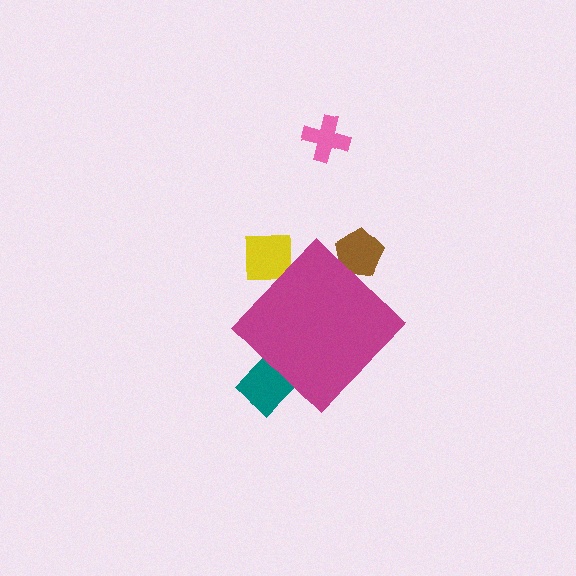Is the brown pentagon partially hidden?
Yes, the brown pentagon is partially hidden behind the magenta diamond.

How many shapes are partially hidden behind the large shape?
3 shapes are partially hidden.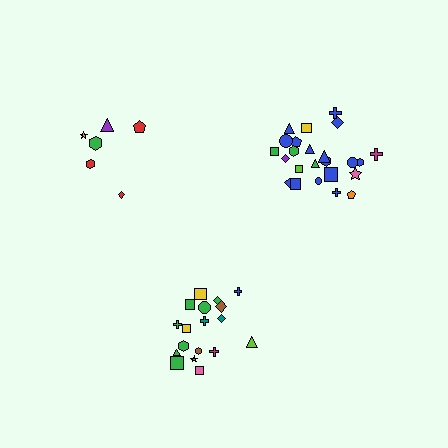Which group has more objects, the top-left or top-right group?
The top-right group.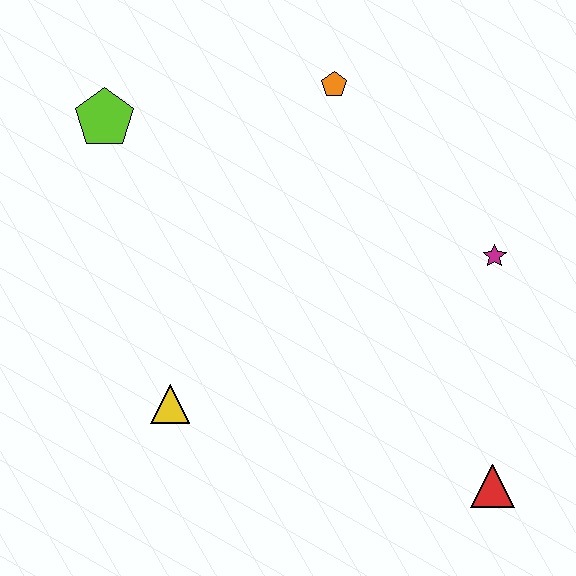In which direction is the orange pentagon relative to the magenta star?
The orange pentagon is above the magenta star.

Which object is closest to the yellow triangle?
The lime pentagon is closest to the yellow triangle.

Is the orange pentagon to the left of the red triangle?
Yes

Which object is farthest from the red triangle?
The lime pentagon is farthest from the red triangle.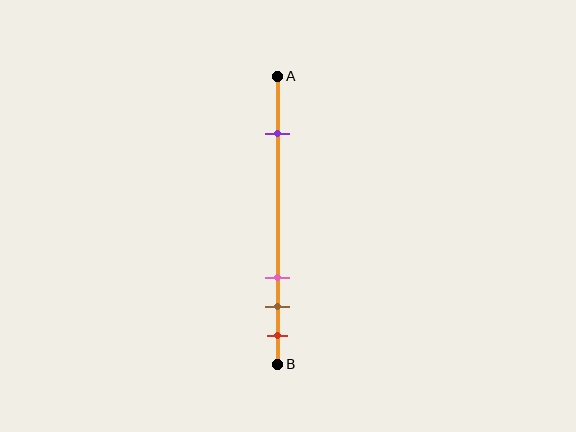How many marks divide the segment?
There are 4 marks dividing the segment.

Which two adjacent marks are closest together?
The brown and red marks are the closest adjacent pair.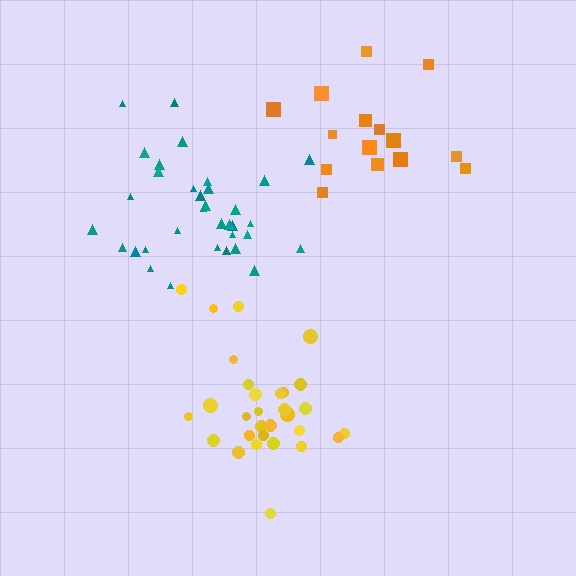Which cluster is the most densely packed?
Teal.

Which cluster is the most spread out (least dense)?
Orange.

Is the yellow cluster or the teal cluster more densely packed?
Teal.